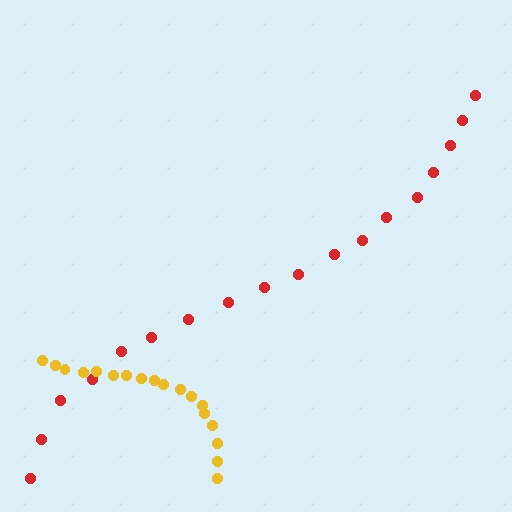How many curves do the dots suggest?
There are 2 distinct paths.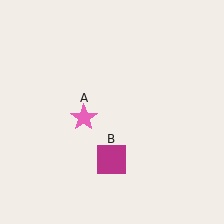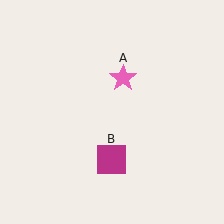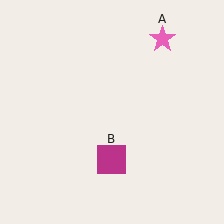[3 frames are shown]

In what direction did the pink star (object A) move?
The pink star (object A) moved up and to the right.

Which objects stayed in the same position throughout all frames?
Magenta square (object B) remained stationary.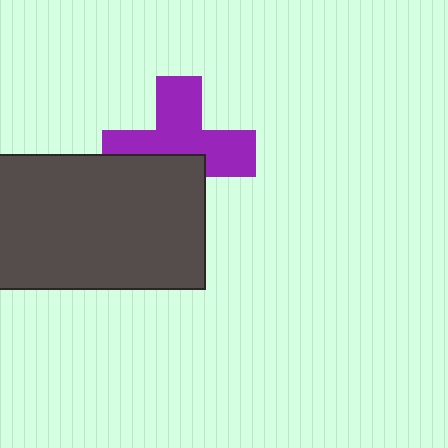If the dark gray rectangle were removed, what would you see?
You would see the complete purple cross.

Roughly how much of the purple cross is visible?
About half of it is visible (roughly 60%).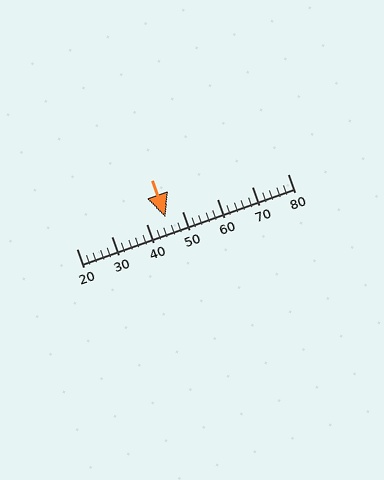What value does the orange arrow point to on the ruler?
The orange arrow points to approximately 45.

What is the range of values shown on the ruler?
The ruler shows values from 20 to 80.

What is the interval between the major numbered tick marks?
The major tick marks are spaced 10 units apart.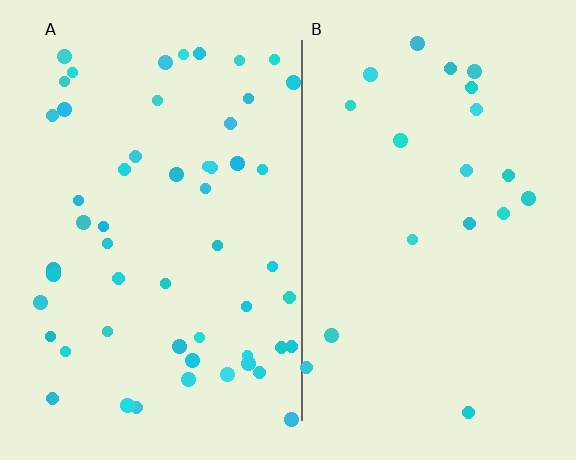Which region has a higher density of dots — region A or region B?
A (the left).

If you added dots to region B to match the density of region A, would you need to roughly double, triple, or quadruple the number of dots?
Approximately triple.